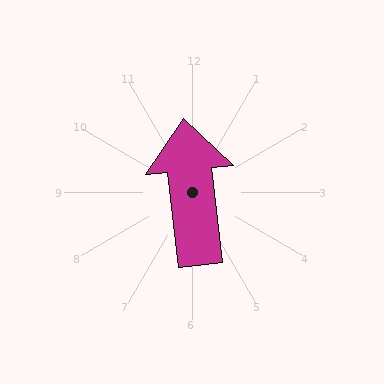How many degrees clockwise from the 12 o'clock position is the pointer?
Approximately 354 degrees.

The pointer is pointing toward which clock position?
Roughly 12 o'clock.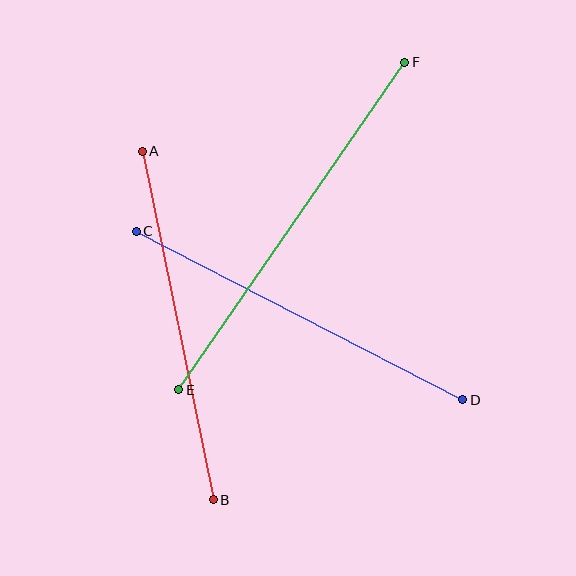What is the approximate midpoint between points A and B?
The midpoint is at approximately (178, 325) pixels.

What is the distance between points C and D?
The distance is approximately 367 pixels.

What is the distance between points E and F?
The distance is approximately 398 pixels.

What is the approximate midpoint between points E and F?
The midpoint is at approximately (292, 226) pixels.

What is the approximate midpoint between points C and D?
The midpoint is at approximately (299, 316) pixels.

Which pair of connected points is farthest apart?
Points E and F are farthest apart.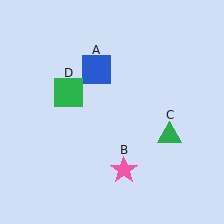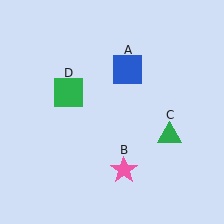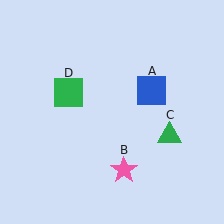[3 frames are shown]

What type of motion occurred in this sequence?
The blue square (object A) rotated clockwise around the center of the scene.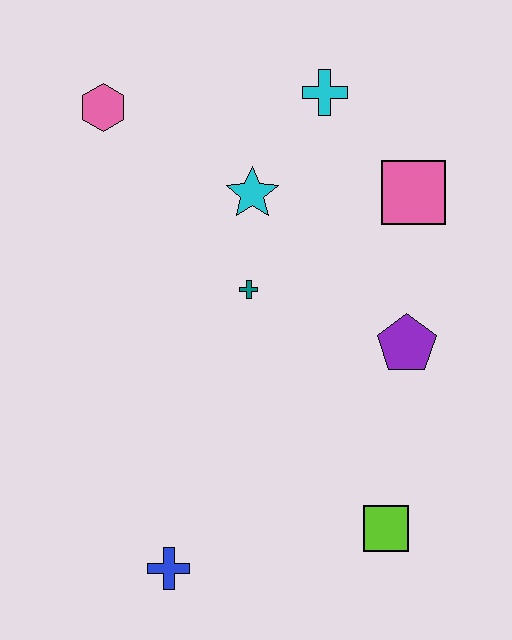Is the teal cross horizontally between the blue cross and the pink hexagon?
No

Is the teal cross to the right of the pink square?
No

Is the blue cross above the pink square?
No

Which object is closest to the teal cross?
The cyan star is closest to the teal cross.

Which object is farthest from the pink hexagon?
The lime square is farthest from the pink hexagon.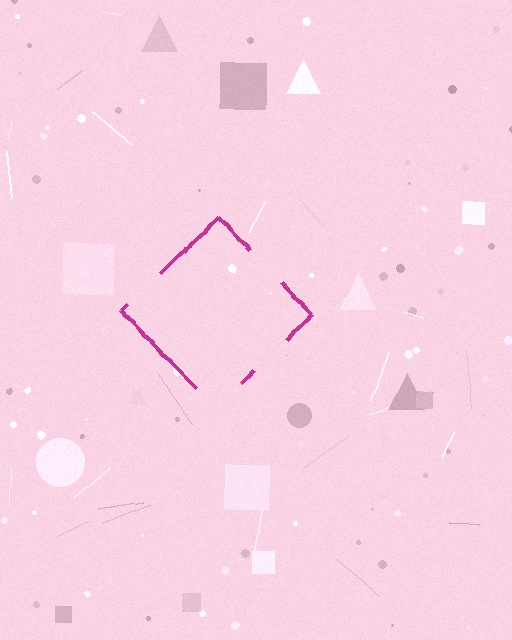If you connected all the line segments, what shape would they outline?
They would outline a diamond.